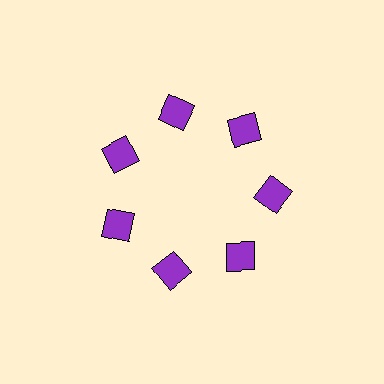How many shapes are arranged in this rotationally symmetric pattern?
There are 7 shapes, arranged in 7 groups of 1.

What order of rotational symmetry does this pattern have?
This pattern has 7-fold rotational symmetry.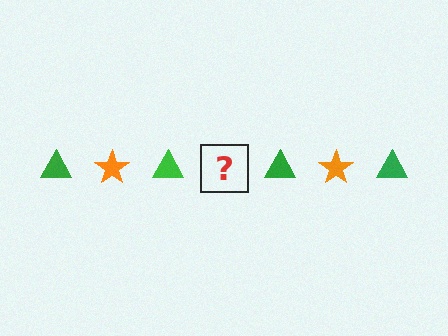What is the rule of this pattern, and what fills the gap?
The rule is that the pattern alternates between green triangle and orange star. The gap should be filled with an orange star.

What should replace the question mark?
The question mark should be replaced with an orange star.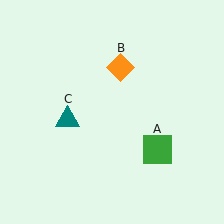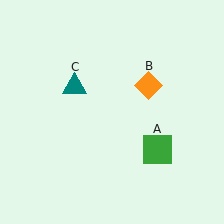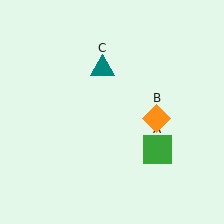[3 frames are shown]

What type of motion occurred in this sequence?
The orange diamond (object B), teal triangle (object C) rotated clockwise around the center of the scene.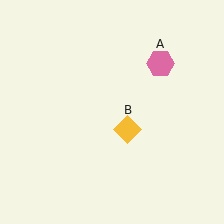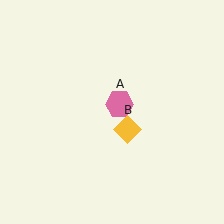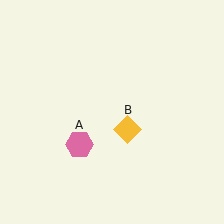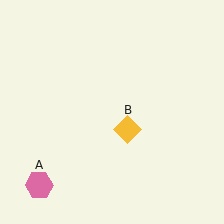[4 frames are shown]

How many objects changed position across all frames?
1 object changed position: pink hexagon (object A).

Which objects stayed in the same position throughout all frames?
Yellow diamond (object B) remained stationary.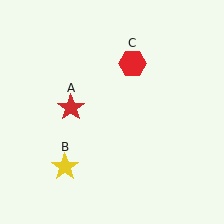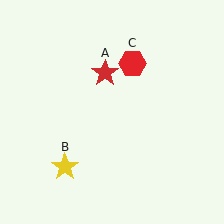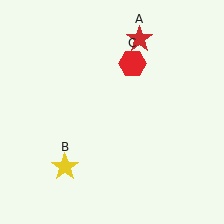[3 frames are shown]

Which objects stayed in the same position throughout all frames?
Yellow star (object B) and red hexagon (object C) remained stationary.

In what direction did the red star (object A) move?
The red star (object A) moved up and to the right.